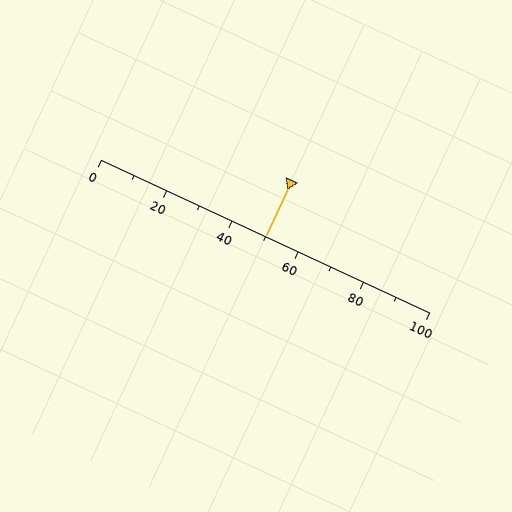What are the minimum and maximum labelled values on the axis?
The axis runs from 0 to 100.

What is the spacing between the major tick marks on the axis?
The major ticks are spaced 20 apart.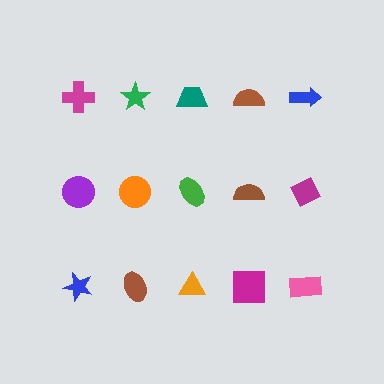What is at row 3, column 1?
A blue star.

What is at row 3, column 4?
A magenta square.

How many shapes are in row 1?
5 shapes.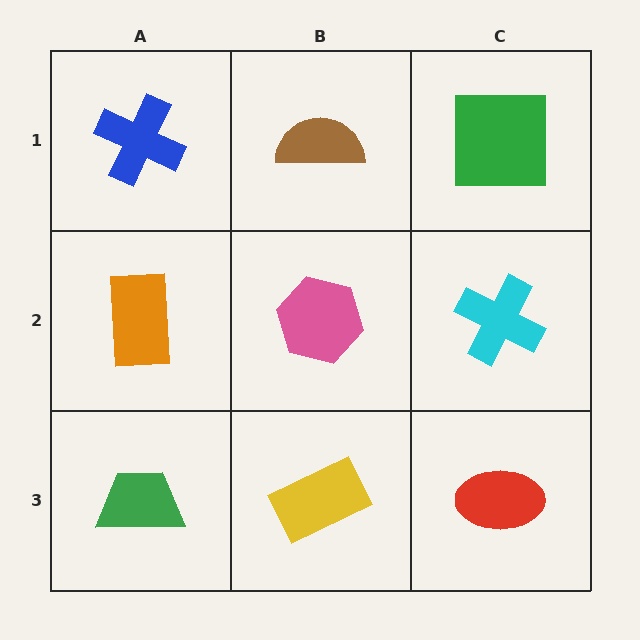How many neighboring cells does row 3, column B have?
3.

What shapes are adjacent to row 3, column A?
An orange rectangle (row 2, column A), a yellow rectangle (row 3, column B).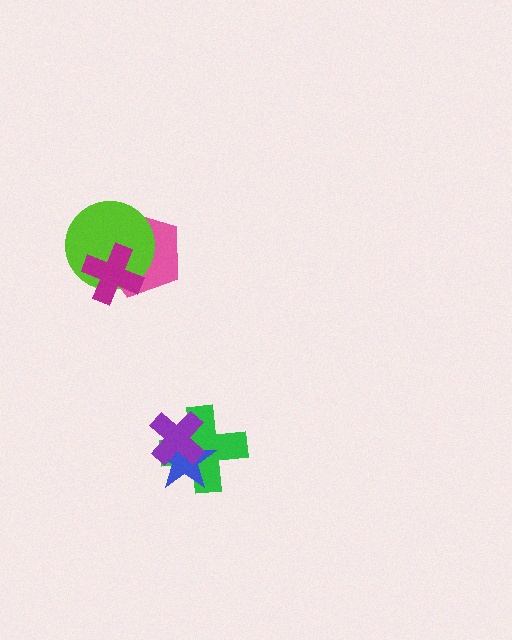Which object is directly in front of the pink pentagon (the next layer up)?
The lime circle is directly in front of the pink pentagon.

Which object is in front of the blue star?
The purple cross is in front of the blue star.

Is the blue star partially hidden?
Yes, it is partially covered by another shape.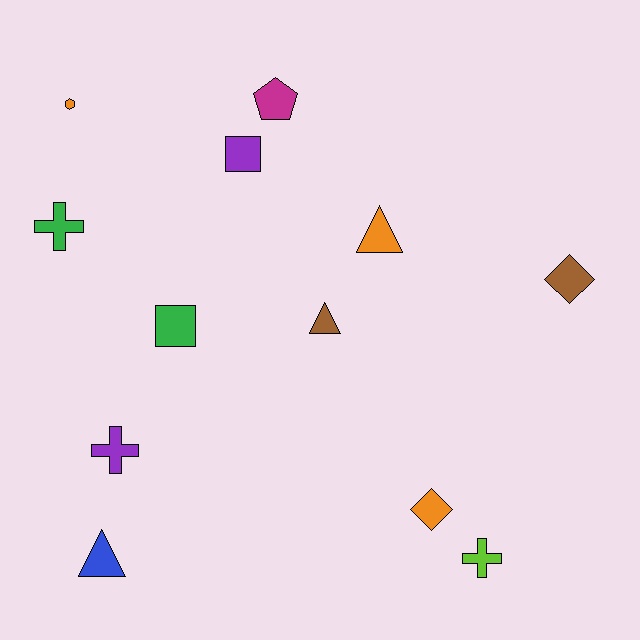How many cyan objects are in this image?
There are no cyan objects.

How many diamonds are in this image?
There are 2 diamonds.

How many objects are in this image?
There are 12 objects.